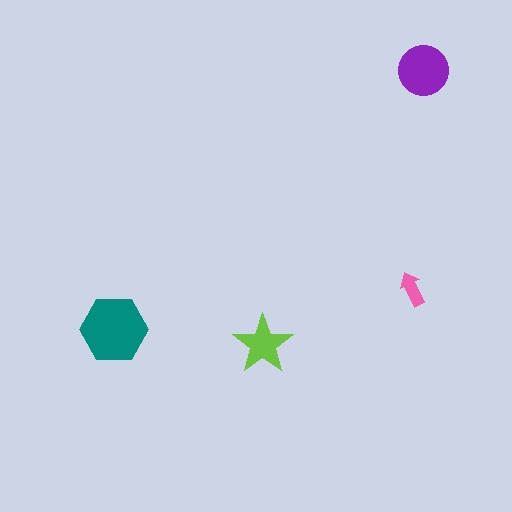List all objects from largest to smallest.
The teal hexagon, the purple circle, the lime star, the pink arrow.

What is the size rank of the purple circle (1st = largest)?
2nd.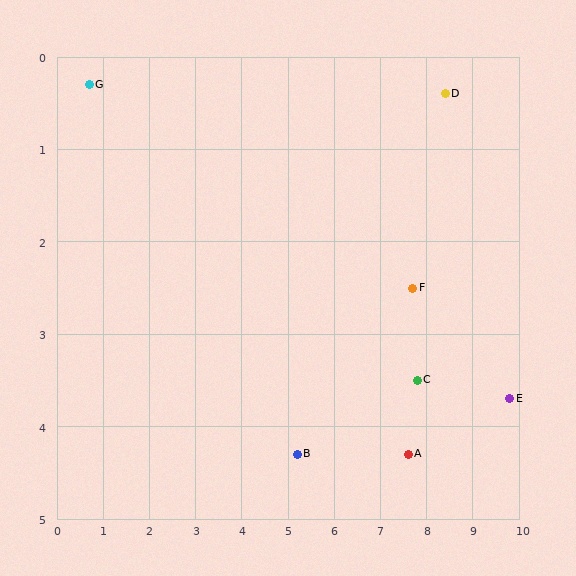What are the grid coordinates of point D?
Point D is at approximately (8.4, 0.4).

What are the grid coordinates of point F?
Point F is at approximately (7.7, 2.5).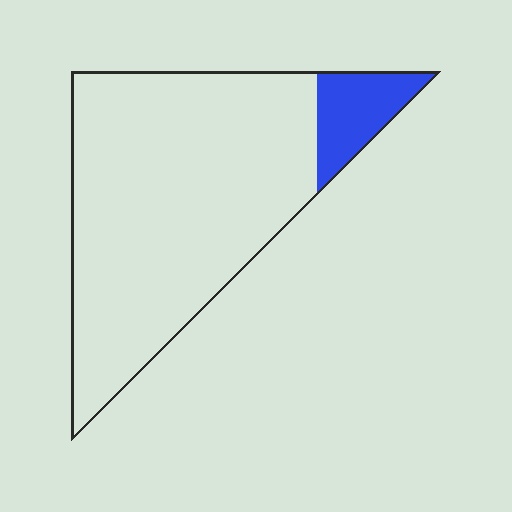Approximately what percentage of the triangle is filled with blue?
Approximately 10%.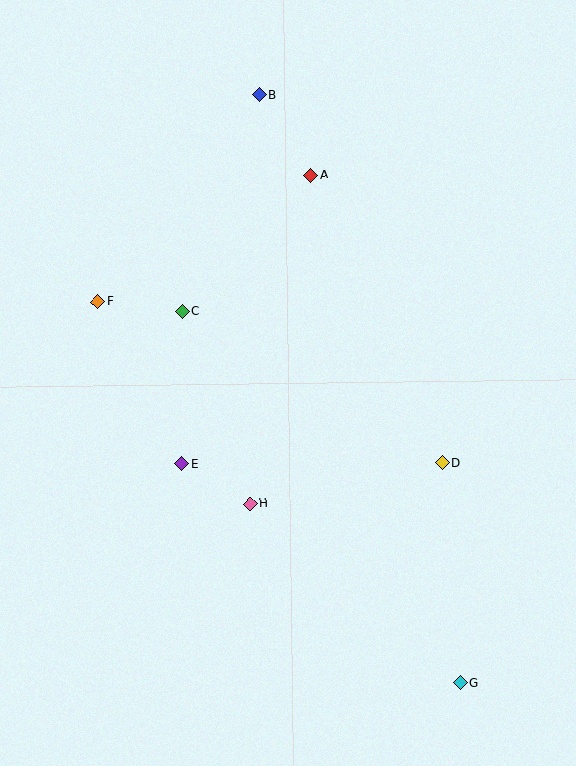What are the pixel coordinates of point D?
Point D is at (442, 463).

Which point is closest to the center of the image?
Point H at (250, 504) is closest to the center.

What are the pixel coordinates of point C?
Point C is at (182, 312).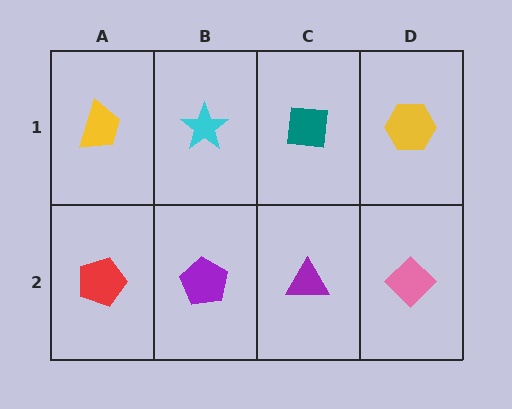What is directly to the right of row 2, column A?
A purple pentagon.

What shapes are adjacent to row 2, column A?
A yellow trapezoid (row 1, column A), a purple pentagon (row 2, column B).